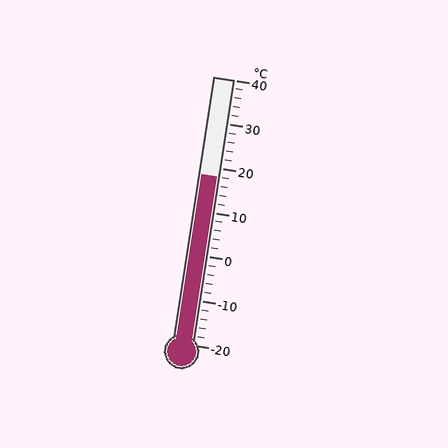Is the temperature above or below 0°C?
The temperature is above 0°C.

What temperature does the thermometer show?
The thermometer shows approximately 18°C.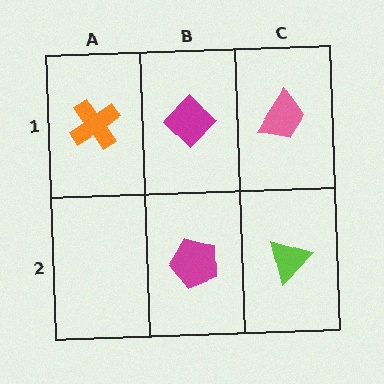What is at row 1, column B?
A magenta diamond.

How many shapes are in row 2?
2 shapes.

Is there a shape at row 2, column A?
No, that cell is empty.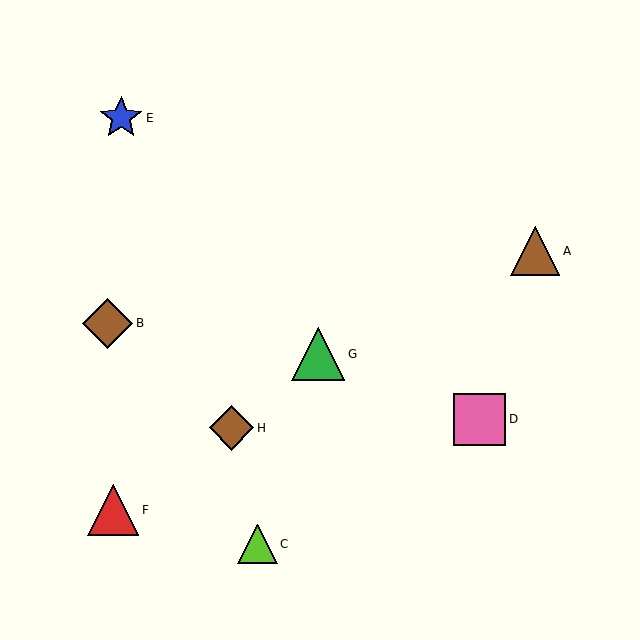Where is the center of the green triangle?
The center of the green triangle is at (318, 354).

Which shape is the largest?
The green triangle (labeled G) is the largest.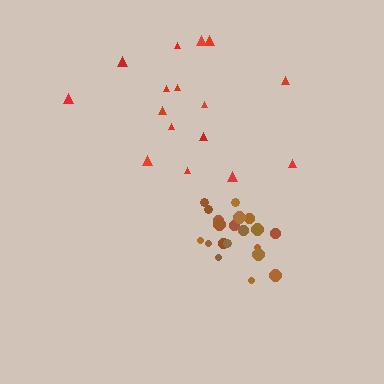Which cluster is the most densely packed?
Brown.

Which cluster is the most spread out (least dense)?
Red.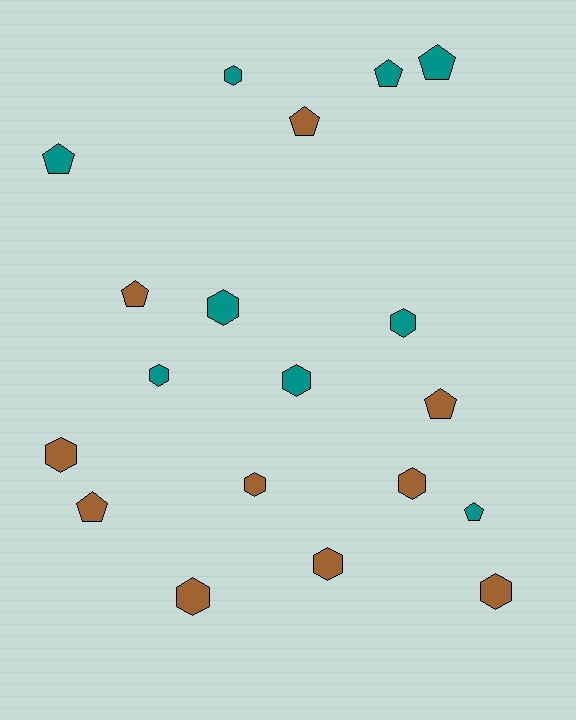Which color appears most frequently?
Brown, with 10 objects.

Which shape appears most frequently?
Hexagon, with 11 objects.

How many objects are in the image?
There are 19 objects.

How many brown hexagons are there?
There are 6 brown hexagons.